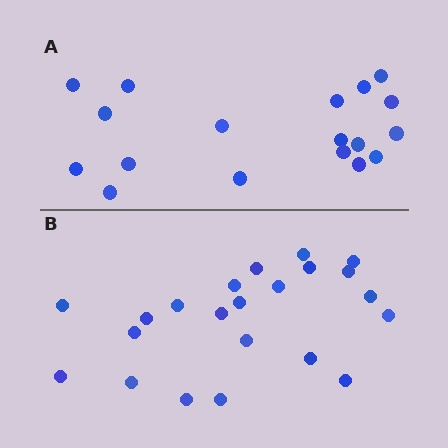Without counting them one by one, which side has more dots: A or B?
Region B (the bottom region) has more dots.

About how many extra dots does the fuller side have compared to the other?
Region B has about 4 more dots than region A.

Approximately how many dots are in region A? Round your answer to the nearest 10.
About 20 dots. (The exact count is 18, which rounds to 20.)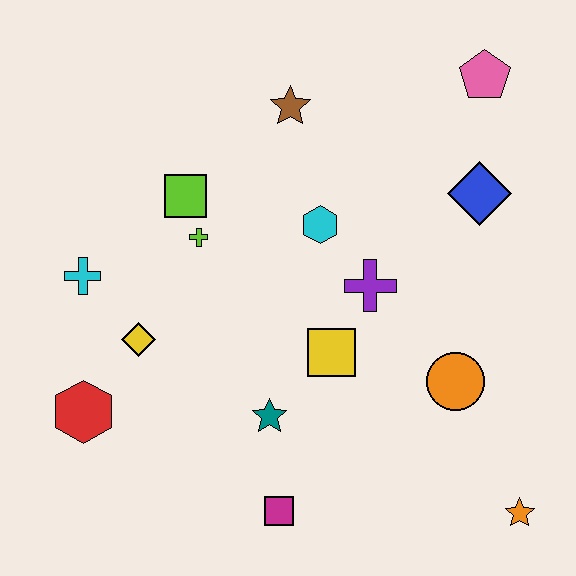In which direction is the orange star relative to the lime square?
The orange star is to the right of the lime square.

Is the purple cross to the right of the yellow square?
Yes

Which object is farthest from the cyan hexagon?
The orange star is farthest from the cyan hexagon.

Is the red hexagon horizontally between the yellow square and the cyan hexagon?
No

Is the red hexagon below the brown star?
Yes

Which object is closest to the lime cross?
The lime square is closest to the lime cross.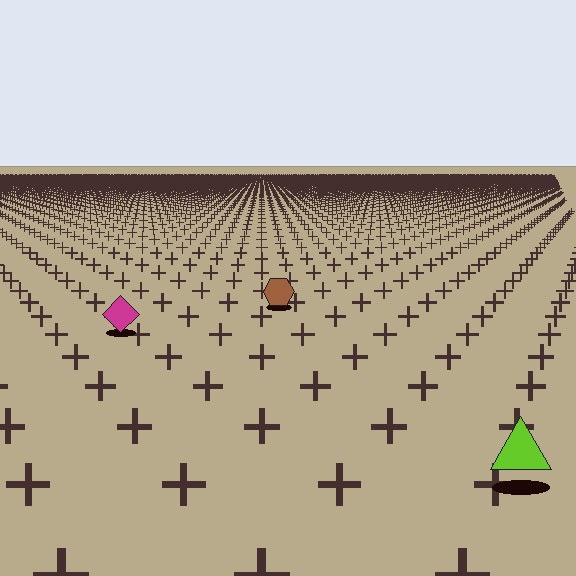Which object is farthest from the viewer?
The brown hexagon is farthest from the viewer. It appears smaller and the ground texture around it is denser.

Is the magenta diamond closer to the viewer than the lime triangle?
No. The lime triangle is closer — you can tell from the texture gradient: the ground texture is coarser near it.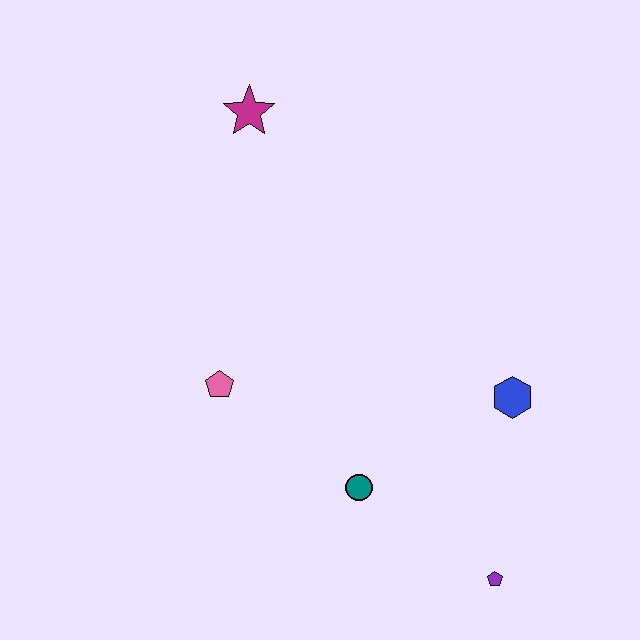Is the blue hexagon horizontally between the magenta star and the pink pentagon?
No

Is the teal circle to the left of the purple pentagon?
Yes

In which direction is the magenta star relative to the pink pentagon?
The magenta star is above the pink pentagon.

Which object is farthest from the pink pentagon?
The purple pentagon is farthest from the pink pentagon.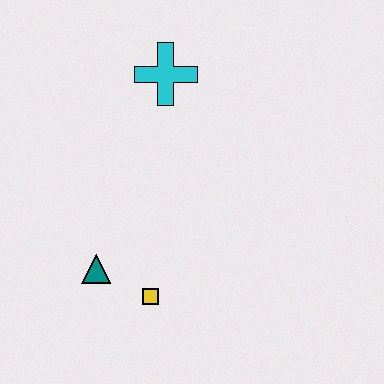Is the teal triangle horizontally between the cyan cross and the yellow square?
No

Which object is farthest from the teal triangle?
The cyan cross is farthest from the teal triangle.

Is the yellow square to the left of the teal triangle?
No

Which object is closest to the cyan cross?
The teal triangle is closest to the cyan cross.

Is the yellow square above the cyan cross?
No